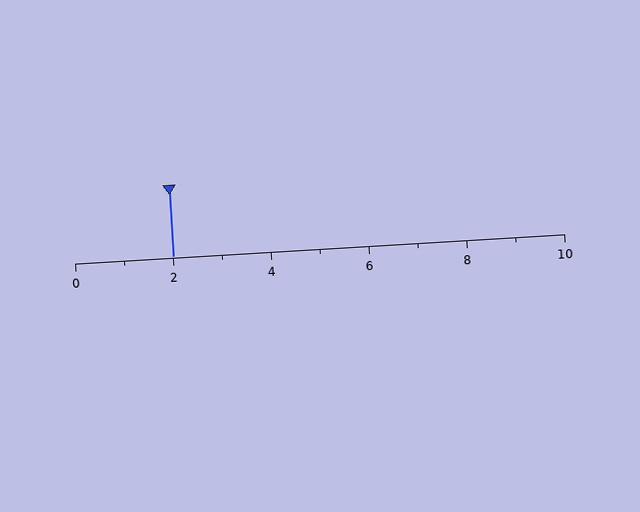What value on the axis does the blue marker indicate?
The marker indicates approximately 2.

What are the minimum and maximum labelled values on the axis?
The axis runs from 0 to 10.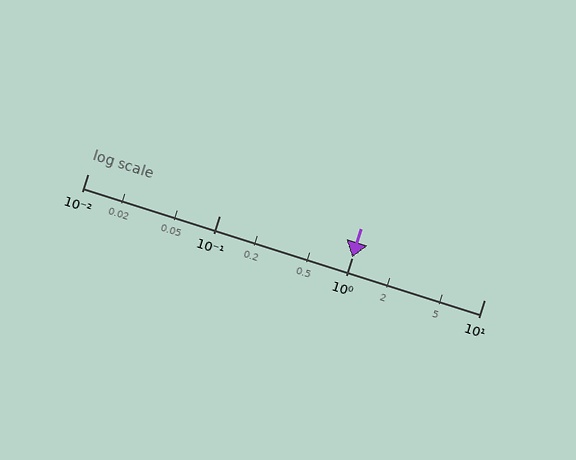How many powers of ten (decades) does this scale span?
The scale spans 3 decades, from 0.01 to 10.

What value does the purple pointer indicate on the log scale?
The pointer indicates approximately 1.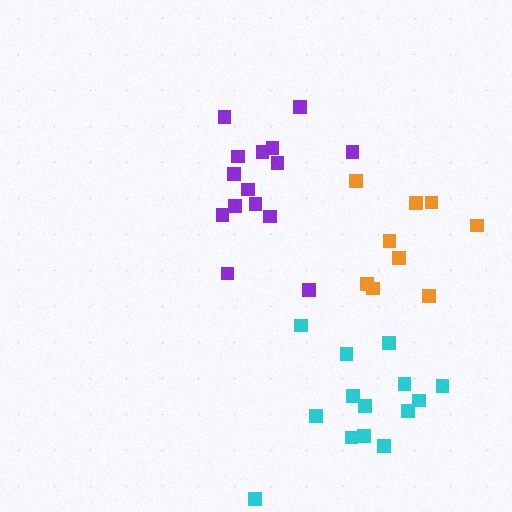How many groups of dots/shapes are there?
There are 3 groups.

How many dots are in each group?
Group 1: 15 dots, Group 2: 9 dots, Group 3: 14 dots (38 total).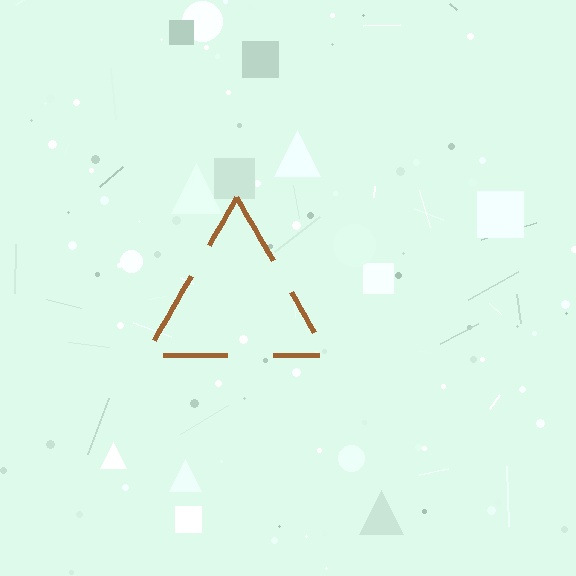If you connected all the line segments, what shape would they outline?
They would outline a triangle.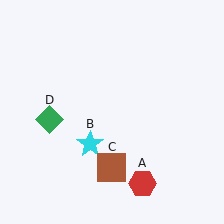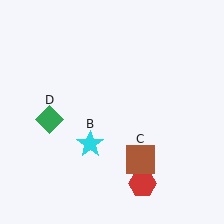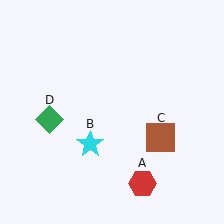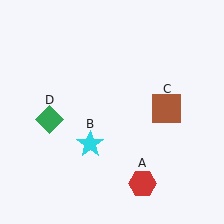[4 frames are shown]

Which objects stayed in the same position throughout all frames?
Red hexagon (object A) and cyan star (object B) and green diamond (object D) remained stationary.